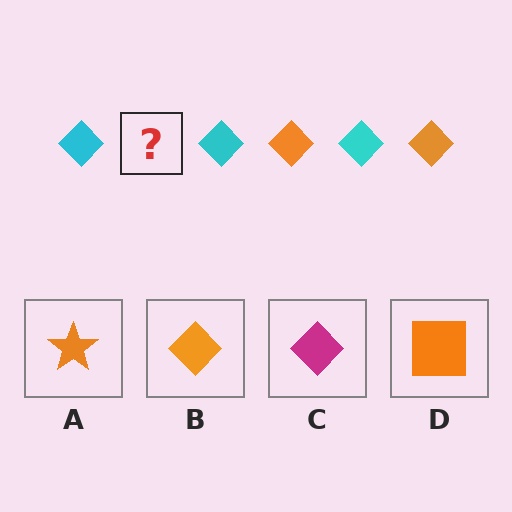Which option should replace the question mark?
Option B.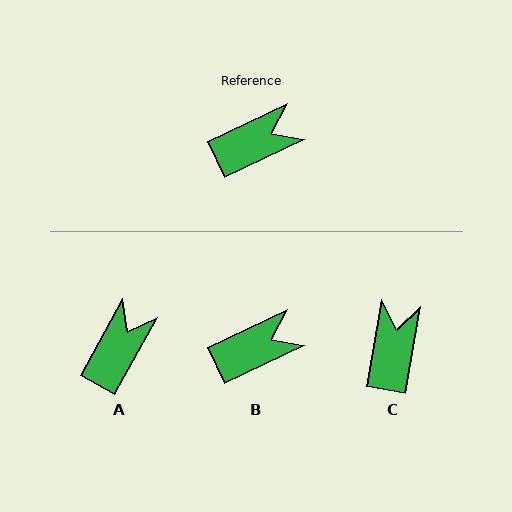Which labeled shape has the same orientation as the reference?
B.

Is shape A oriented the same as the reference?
No, it is off by about 36 degrees.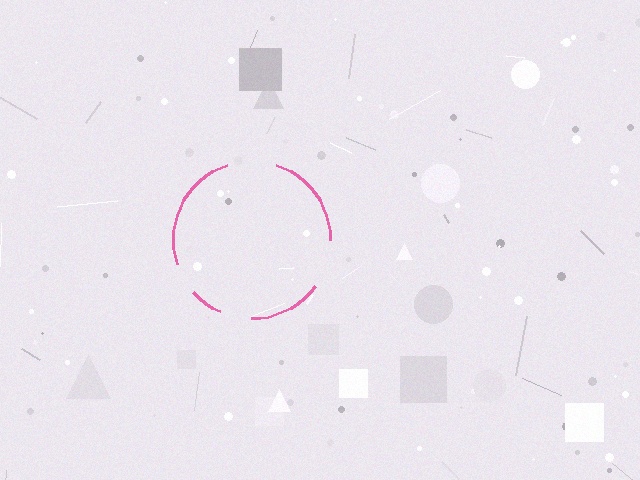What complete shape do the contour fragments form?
The contour fragments form a circle.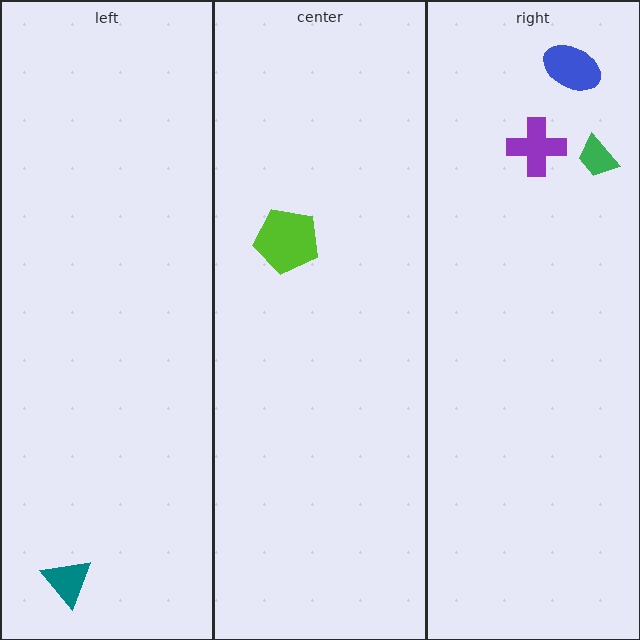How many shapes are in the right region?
3.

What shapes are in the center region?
The lime pentagon.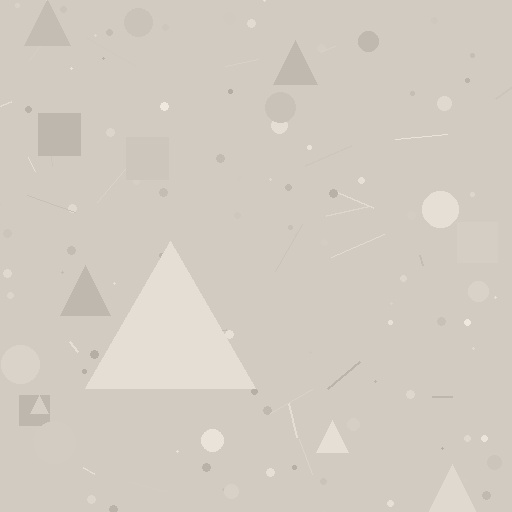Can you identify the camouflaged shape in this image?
The camouflaged shape is a triangle.